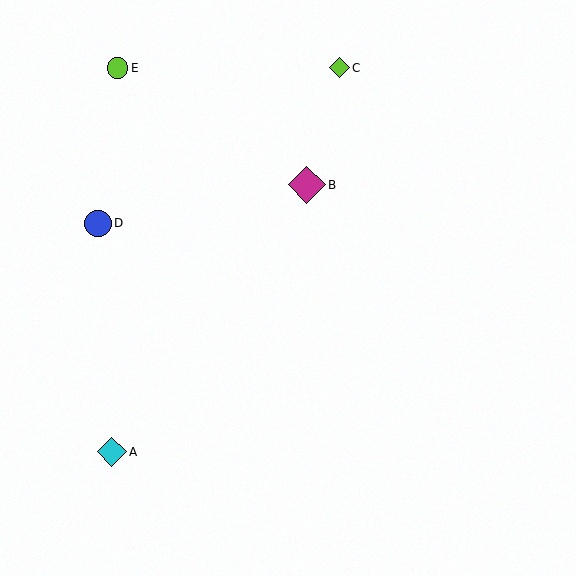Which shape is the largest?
The magenta diamond (labeled B) is the largest.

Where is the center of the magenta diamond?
The center of the magenta diamond is at (307, 185).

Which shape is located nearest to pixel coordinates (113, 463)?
The cyan diamond (labeled A) at (112, 452) is nearest to that location.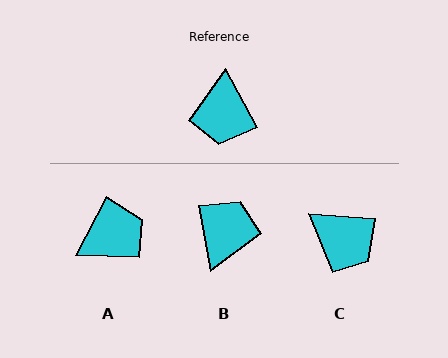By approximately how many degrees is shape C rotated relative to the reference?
Approximately 56 degrees counter-clockwise.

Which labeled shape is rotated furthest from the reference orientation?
B, about 162 degrees away.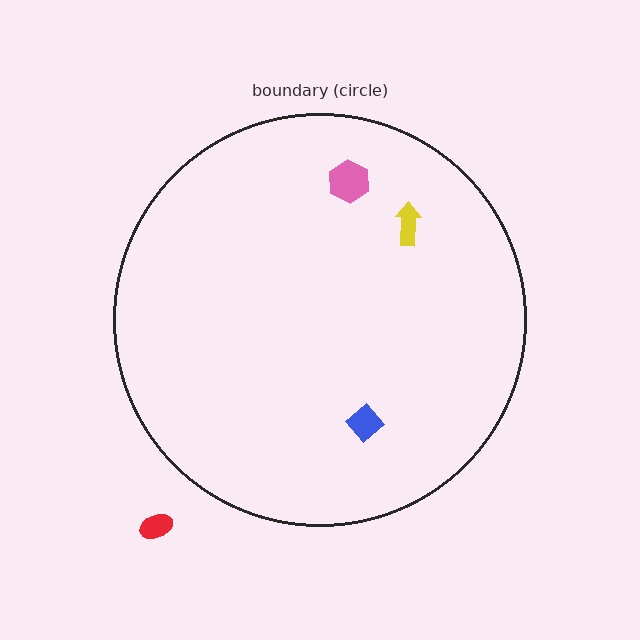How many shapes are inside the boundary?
3 inside, 1 outside.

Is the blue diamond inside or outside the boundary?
Inside.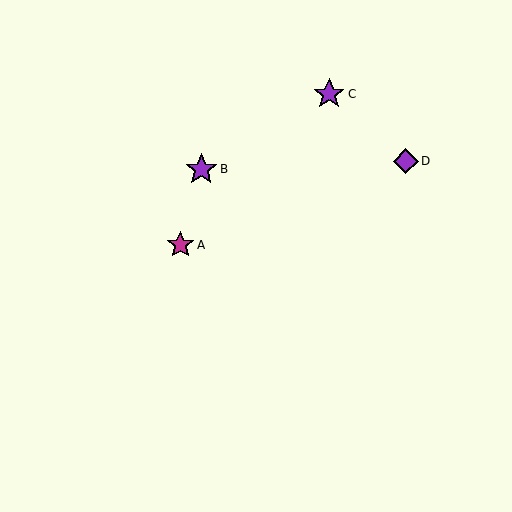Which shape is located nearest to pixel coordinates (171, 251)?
The magenta star (labeled A) at (180, 245) is nearest to that location.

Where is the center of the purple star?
The center of the purple star is at (201, 169).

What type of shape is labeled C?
Shape C is a purple star.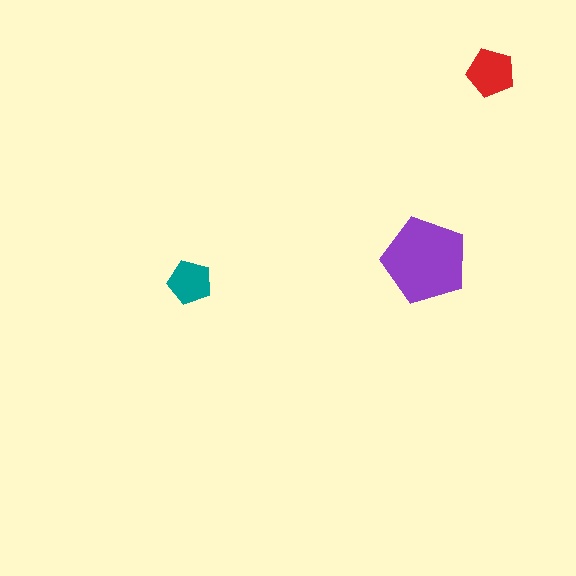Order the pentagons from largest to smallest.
the purple one, the red one, the teal one.